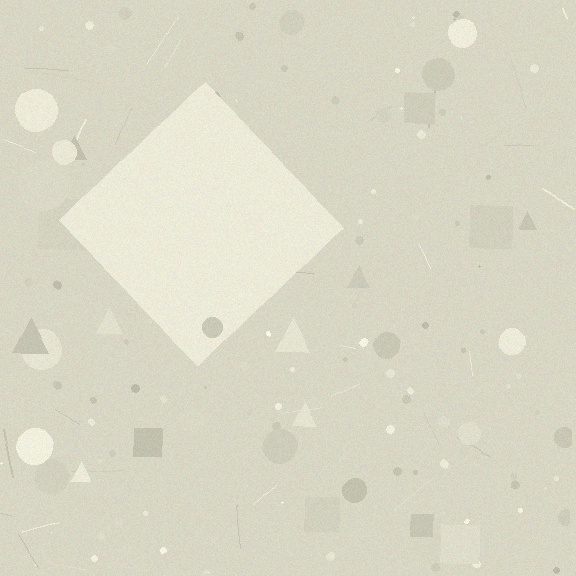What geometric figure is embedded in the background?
A diamond is embedded in the background.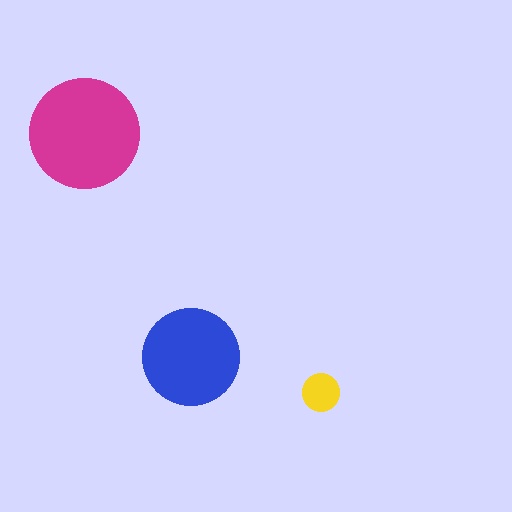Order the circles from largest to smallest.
the magenta one, the blue one, the yellow one.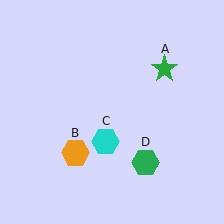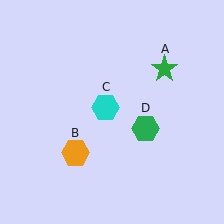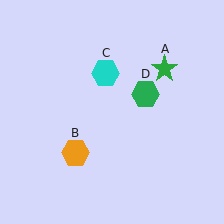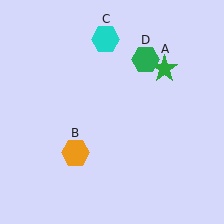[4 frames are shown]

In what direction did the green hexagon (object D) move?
The green hexagon (object D) moved up.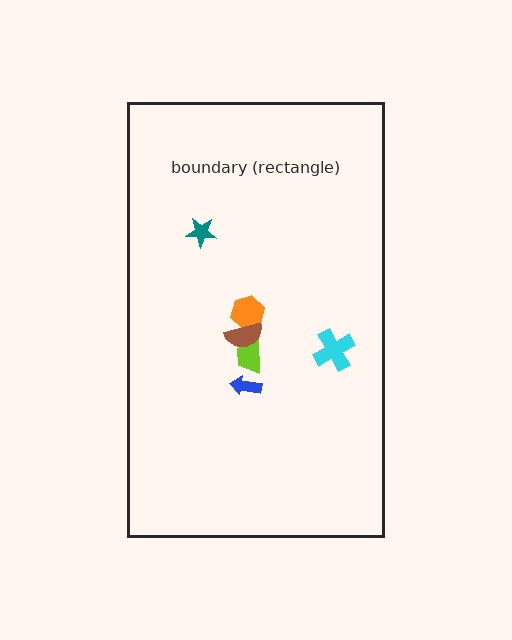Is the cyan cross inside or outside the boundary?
Inside.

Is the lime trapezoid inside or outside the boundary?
Inside.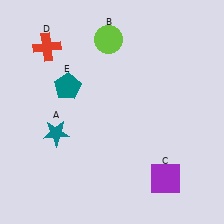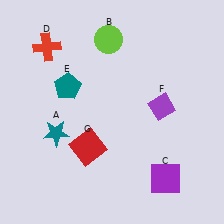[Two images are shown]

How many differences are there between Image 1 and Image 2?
There are 2 differences between the two images.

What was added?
A purple diamond (F), a red square (G) were added in Image 2.